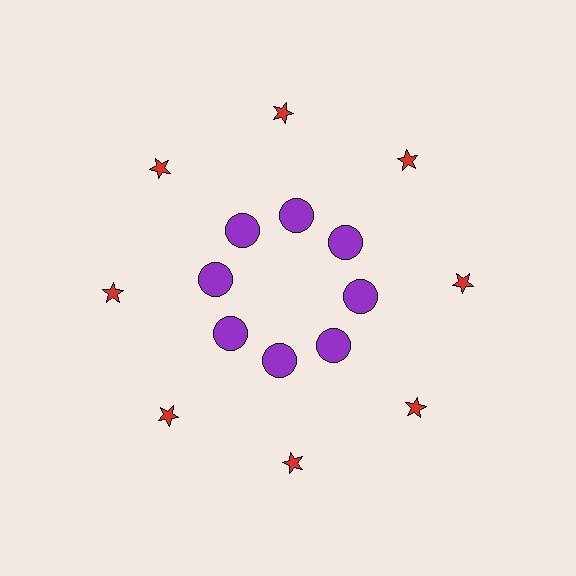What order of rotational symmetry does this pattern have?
This pattern has 8-fold rotational symmetry.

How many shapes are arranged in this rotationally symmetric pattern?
There are 16 shapes, arranged in 8 groups of 2.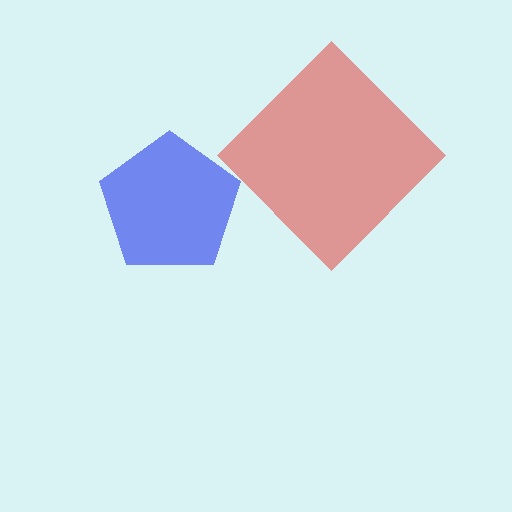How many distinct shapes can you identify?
There are 2 distinct shapes: a blue pentagon, a red diamond.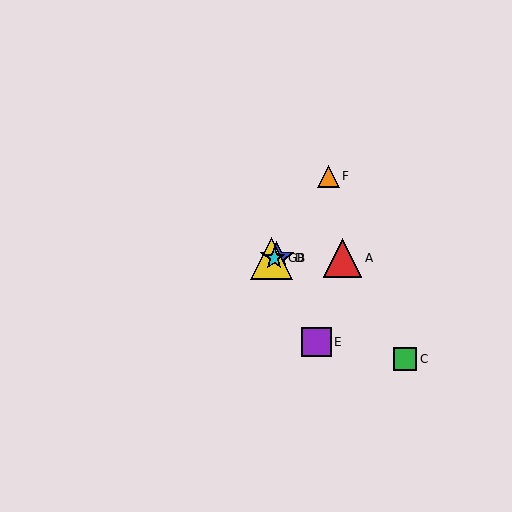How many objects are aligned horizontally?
4 objects (A, B, D, G) are aligned horizontally.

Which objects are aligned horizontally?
Objects A, B, D, G are aligned horizontally.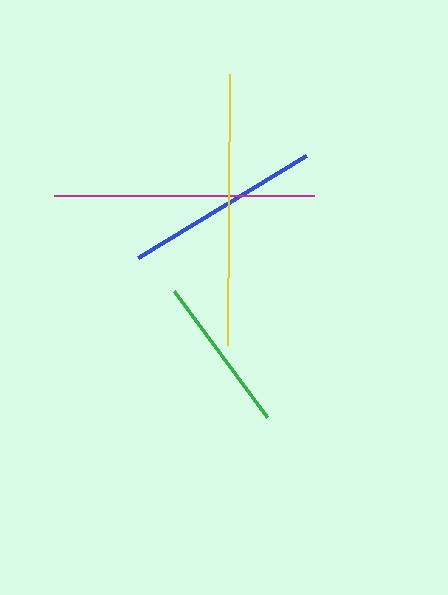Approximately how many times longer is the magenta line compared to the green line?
The magenta line is approximately 1.7 times the length of the green line.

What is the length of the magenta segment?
The magenta segment is approximately 260 pixels long.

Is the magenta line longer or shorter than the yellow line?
The yellow line is longer than the magenta line.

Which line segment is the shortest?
The green line is the shortest at approximately 158 pixels.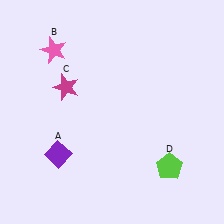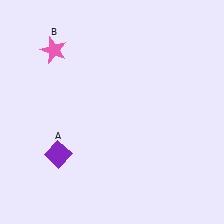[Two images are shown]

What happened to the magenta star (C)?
The magenta star (C) was removed in Image 2. It was in the top-left area of Image 1.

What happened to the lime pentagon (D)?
The lime pentagon (D) was removed in Image 2. It was in the bottom-right area of Image 1.